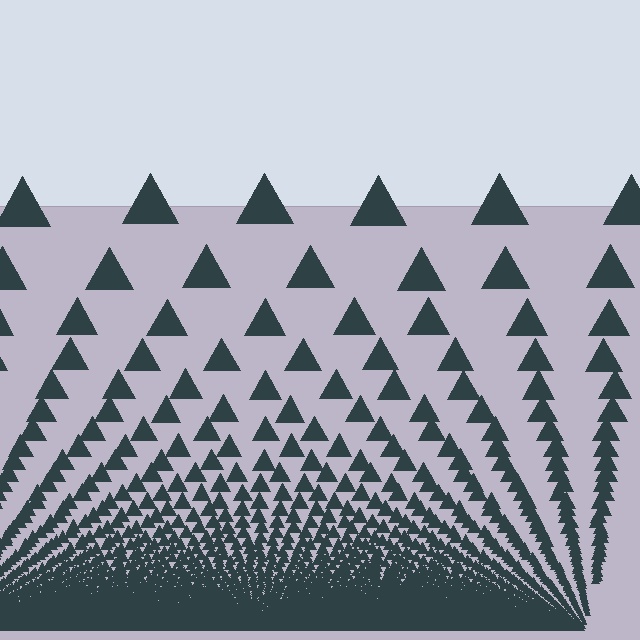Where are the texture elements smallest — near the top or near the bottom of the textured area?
Near the bottom.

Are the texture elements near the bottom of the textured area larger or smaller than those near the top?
Smaller. The gradient is inverted — elements near the bottom are smaller and denser.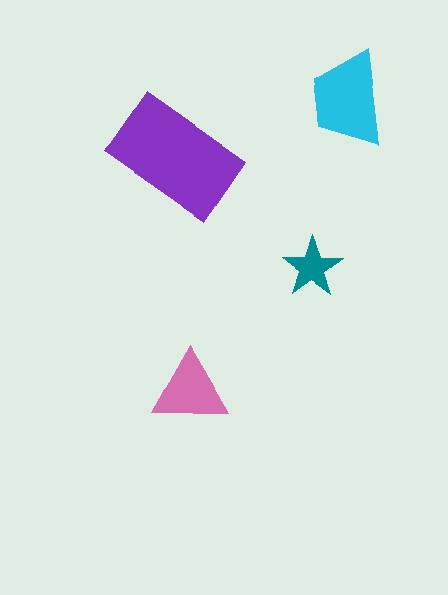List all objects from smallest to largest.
The teal star, the pink triangle, the cyan trapezoid, the purple rectangle.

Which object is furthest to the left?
The purple rectangle is leftmost.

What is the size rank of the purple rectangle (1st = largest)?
1st.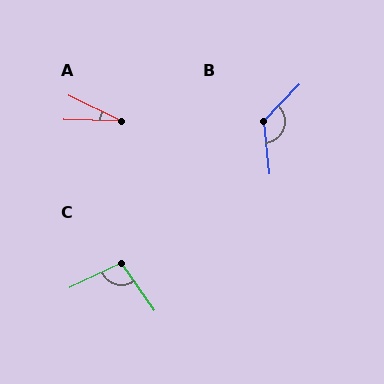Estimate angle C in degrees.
Approximately 100 degrees.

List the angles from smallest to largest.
A (24°), C (100°), B (130°).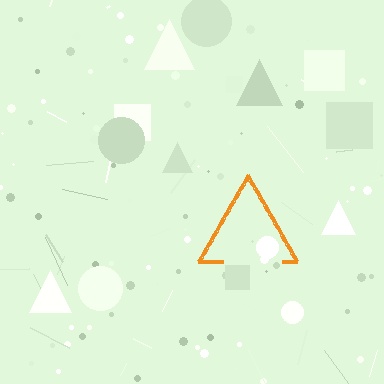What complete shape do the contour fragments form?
The contour fragments form a triangle.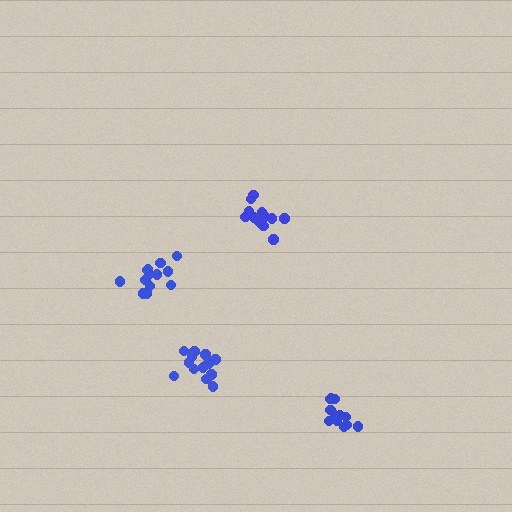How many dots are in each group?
Group 1: 14 dots, Group 2: 13 dots, Group 3: 13 dots, Group 4: 12 dots (52 total).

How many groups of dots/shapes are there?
There are 4 groups.